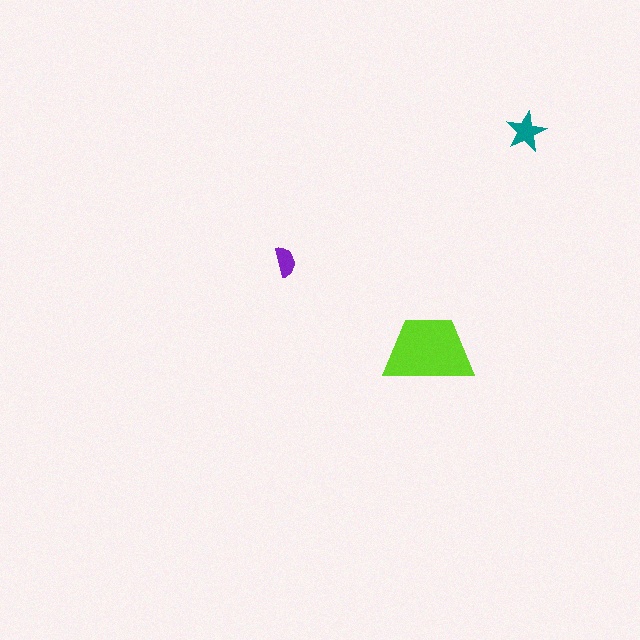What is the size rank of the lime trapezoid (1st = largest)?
1st.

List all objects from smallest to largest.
The purple semicircle, the teal star, the lime trapezoid.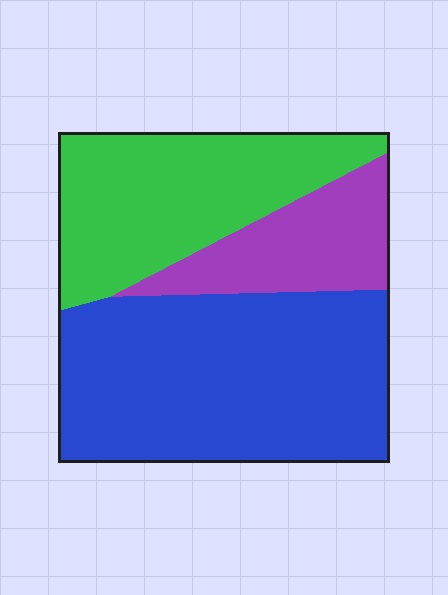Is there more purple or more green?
Green.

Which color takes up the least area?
Purple, at roughly 20%.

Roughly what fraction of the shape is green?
Green takes up between a sixth and a third of the shape.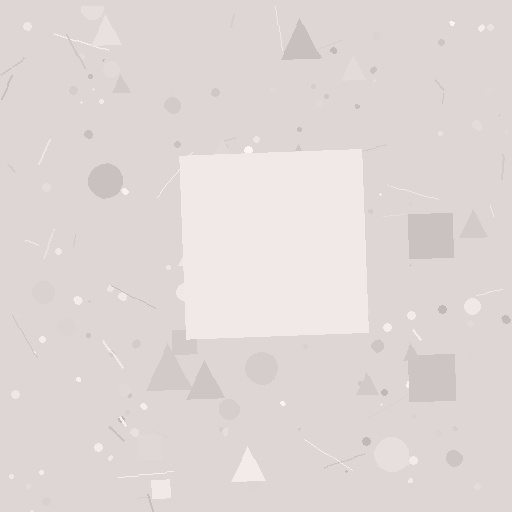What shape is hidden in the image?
A square is hidden in the image.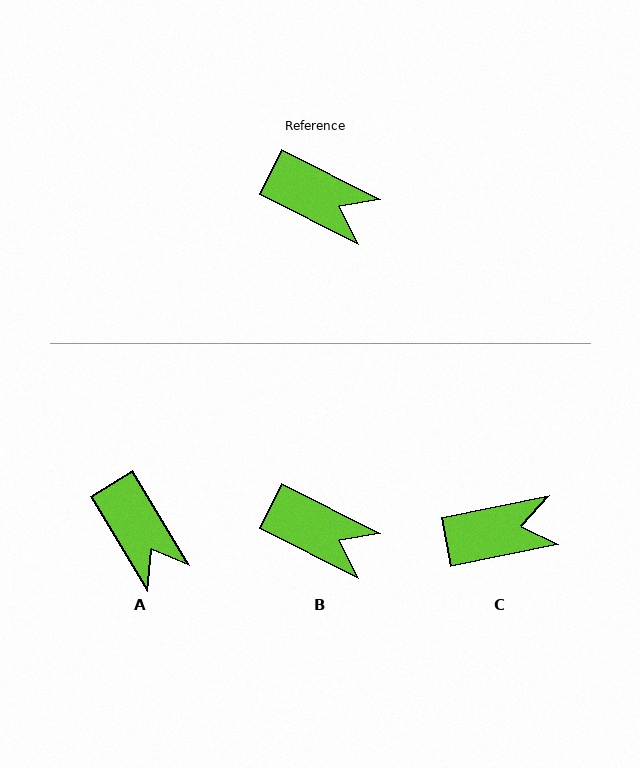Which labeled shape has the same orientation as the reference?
B.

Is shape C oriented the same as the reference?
No, it is off by about 38 degrees.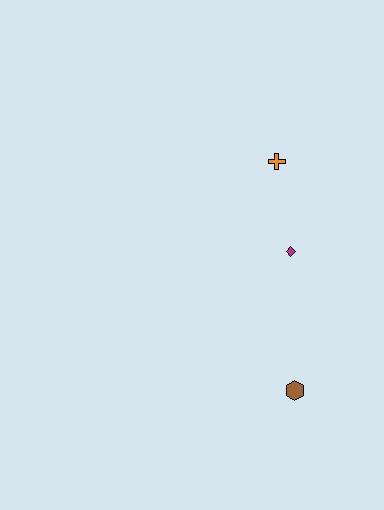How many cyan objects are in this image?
There are no cyan objects.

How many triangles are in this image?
There are no triangles.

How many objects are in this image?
There are 3 objects.